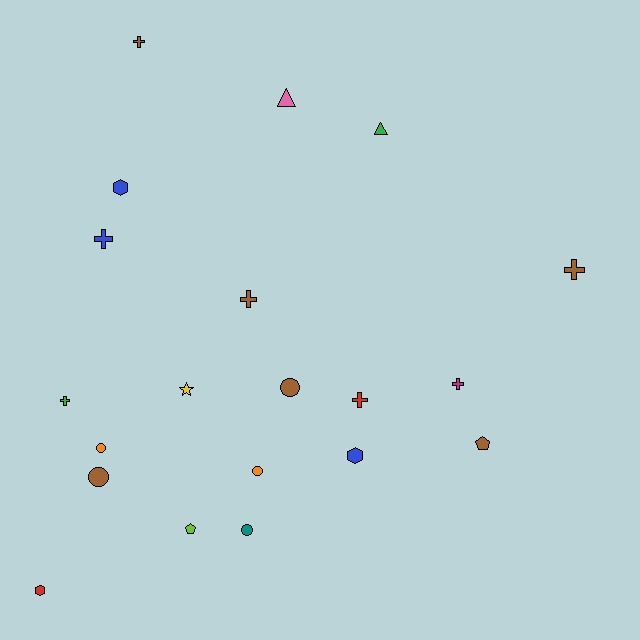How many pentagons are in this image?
There are 2 pentagons.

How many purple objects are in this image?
There are no purple objects.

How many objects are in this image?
There are 20 objects.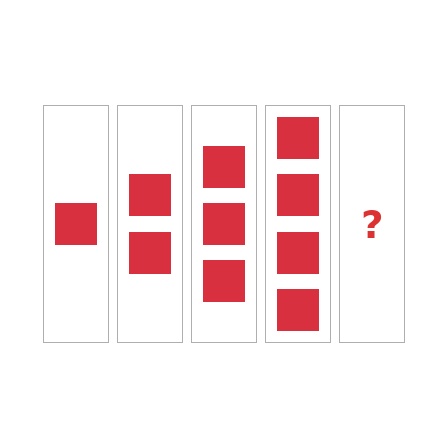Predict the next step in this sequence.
The next step is 5 squares.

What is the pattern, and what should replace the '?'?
The pattern is that each step adds one more square. The '?' should be 5 squares.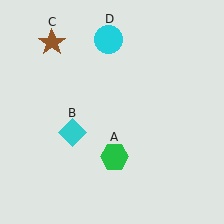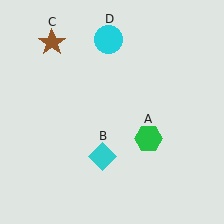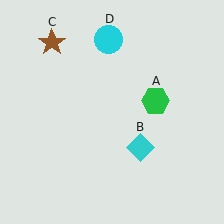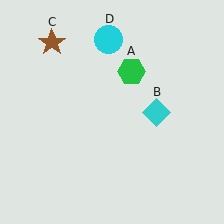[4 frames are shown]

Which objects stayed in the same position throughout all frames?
Brown star (object C) and cyan circle (object D) remained stationary.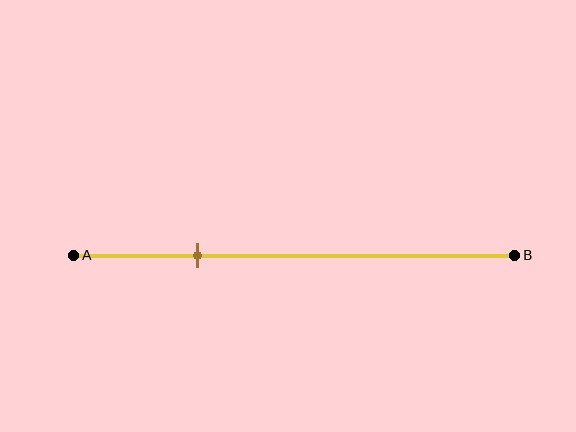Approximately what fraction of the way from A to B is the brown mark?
The brown mark is approximately 30% of the way from A to B.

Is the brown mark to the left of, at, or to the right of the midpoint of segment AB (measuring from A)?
The brown mark is to the left of the midpoint of segment AB.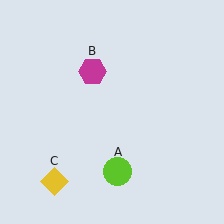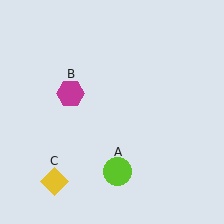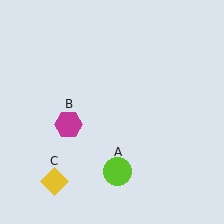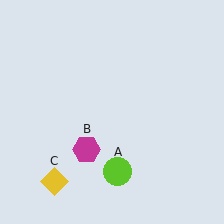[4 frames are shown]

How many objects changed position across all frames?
1 object changed position: magenta hexagon (object B).